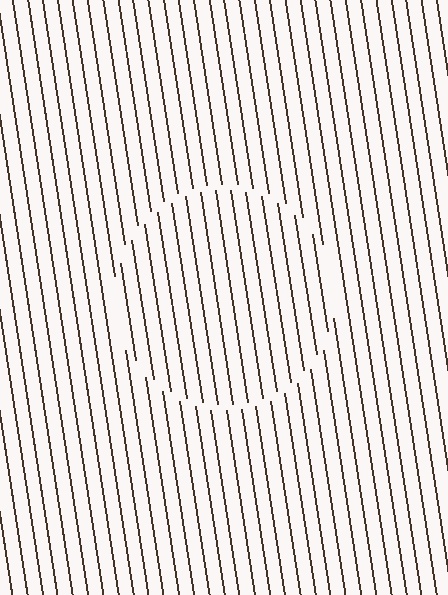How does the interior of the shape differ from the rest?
The interior of the shape contains the same grating, shifted by half a period — the contour is defined by the phase discontinuity where line-ends from the inner and outer gratings abut.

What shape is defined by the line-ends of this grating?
An illusory circle. The interior of the shape contains the same grating, shifted by half a period — the contour is defined by the phase discontinuity where line-ends from the inner and outer gratings abut.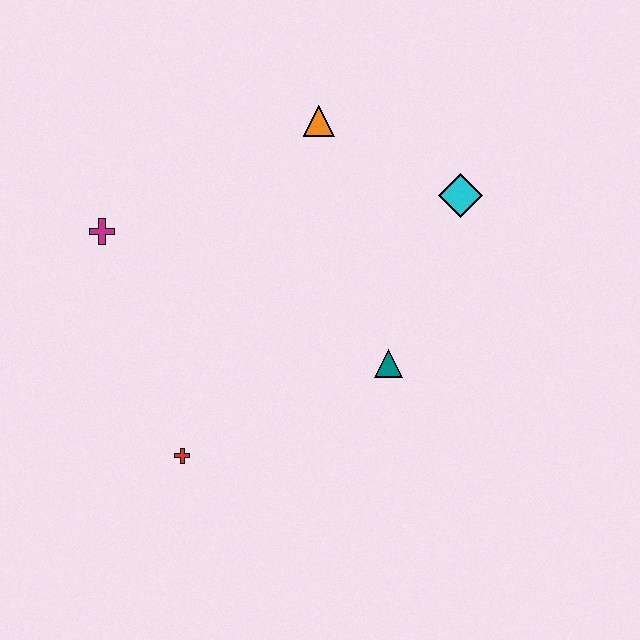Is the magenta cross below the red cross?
No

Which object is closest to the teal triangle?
The cyan diamond is closest to the teal triangle.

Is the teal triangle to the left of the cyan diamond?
Yes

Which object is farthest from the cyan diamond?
The red cross is farthest from the cyan diamond.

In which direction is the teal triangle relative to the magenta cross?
The teal triangle is to the right of the magenta cross.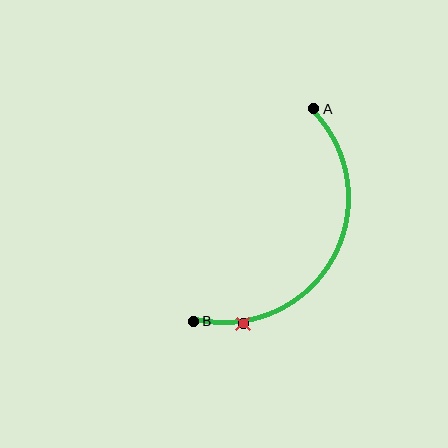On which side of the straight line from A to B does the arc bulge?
The arc bulges to the right of the straight line connecting A and B.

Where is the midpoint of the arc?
The arc midpoint is the point on the curve farthest from the straight line joining A and B. It sits to the right of that line.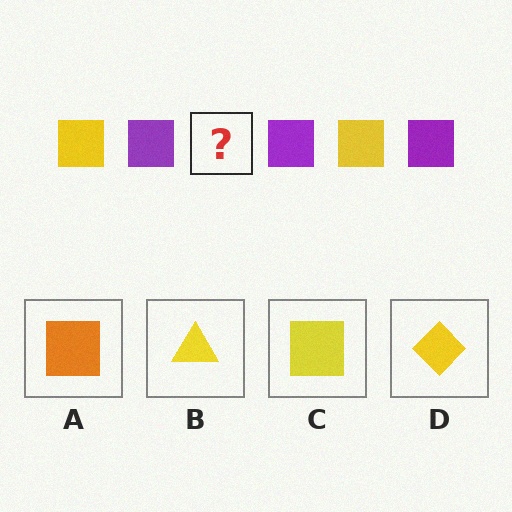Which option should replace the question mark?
Option C.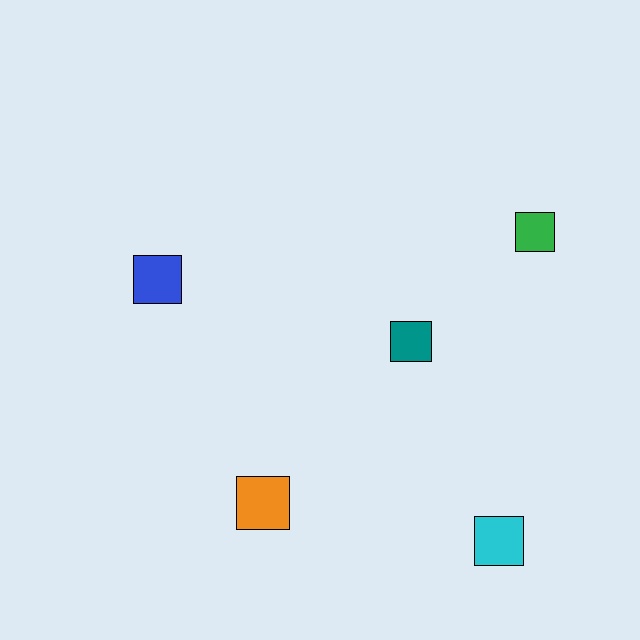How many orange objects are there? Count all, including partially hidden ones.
There is 1 orange object.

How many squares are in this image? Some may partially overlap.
There are 5 squares.